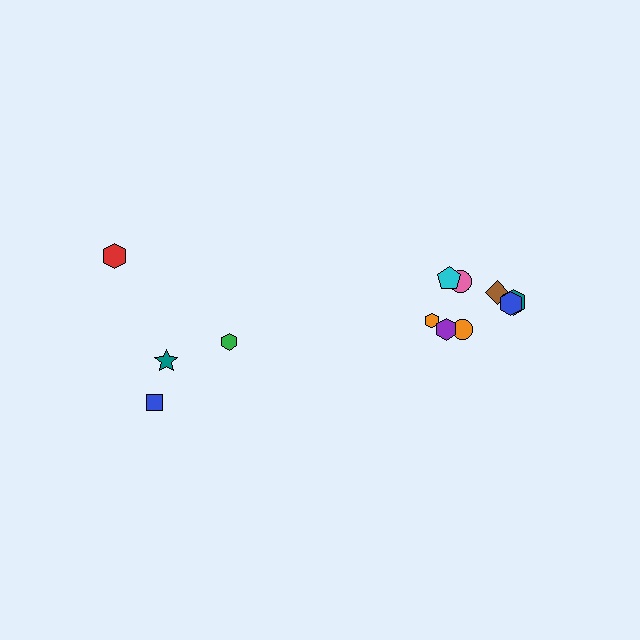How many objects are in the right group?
There are 8 objects.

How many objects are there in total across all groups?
There are 12 objects.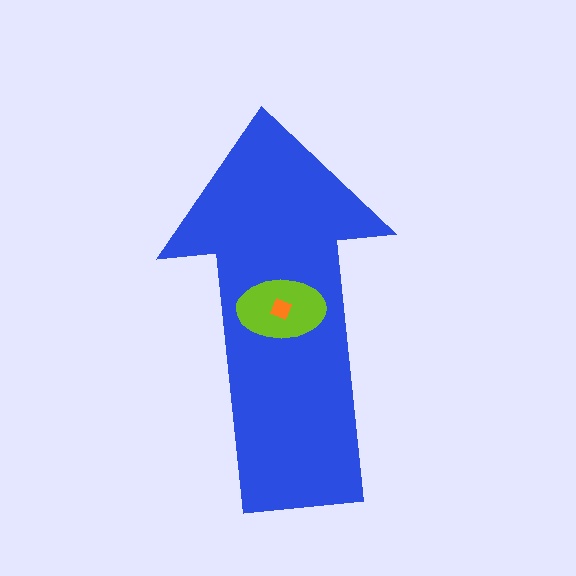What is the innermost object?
The orange diamond.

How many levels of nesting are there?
3.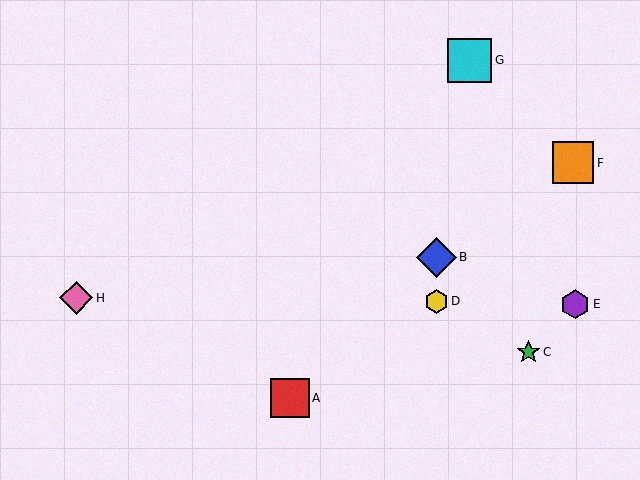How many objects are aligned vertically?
2 objects (B, D) are aligned vertically.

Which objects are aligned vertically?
Objects B, D are aligned vertically.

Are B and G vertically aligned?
No, B is at x≈436 and G is at x≈470.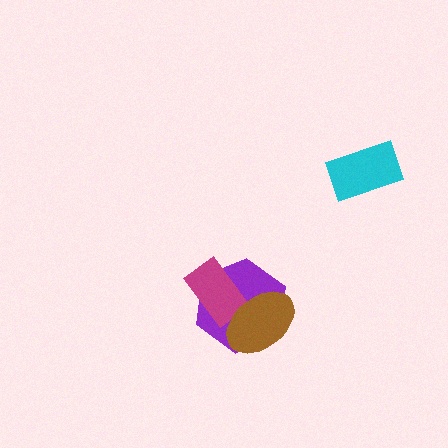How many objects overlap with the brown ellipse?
2 objects overlap with the brown ellipse.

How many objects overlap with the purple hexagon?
2 objects overlap with the purple hexagon.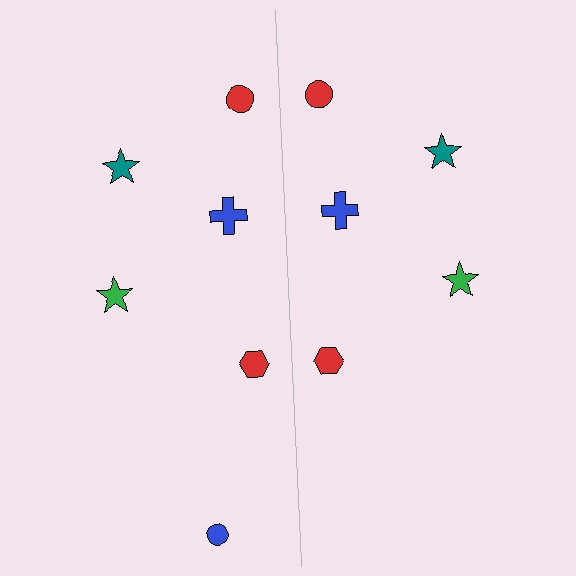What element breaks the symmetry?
A blue circle is missing from the right side.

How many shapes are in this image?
There are 11 shapes in this image.